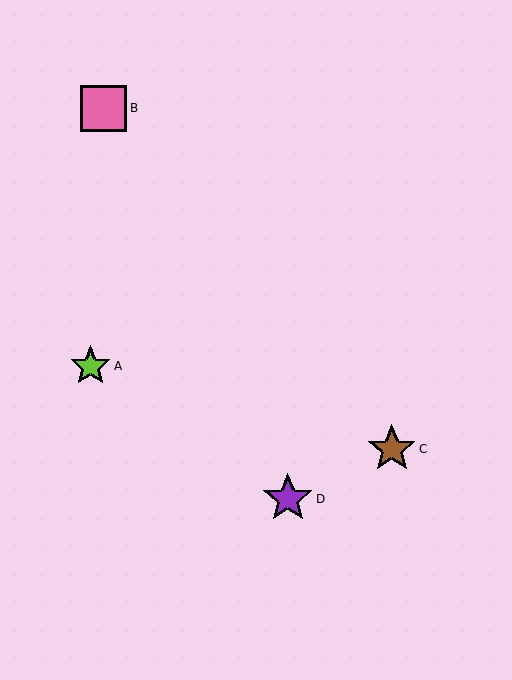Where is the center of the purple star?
The center of the purple star is at (288, 499).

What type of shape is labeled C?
Shape C is a brown star.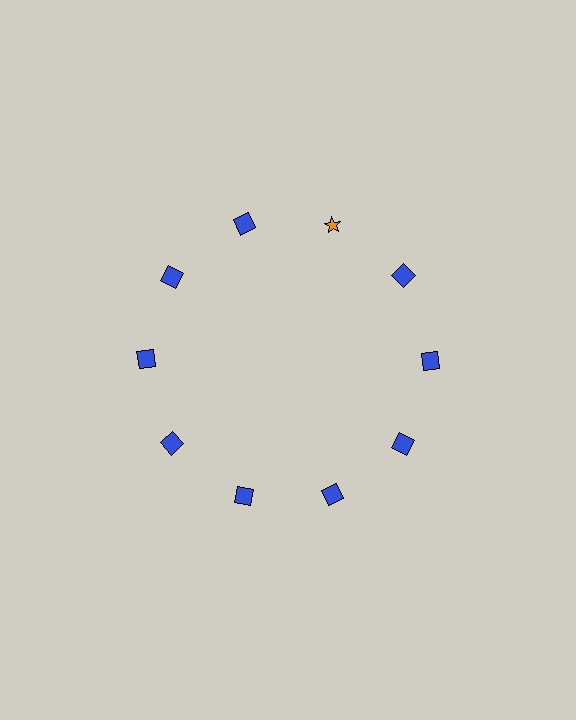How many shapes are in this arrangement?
There are 10 shapes arranged in a ring pattern.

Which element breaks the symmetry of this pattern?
The orange star at roughly the 1 o'clock position breaks the symmetry. All other shapes are blue squares.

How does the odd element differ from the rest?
It differs in both color (orange instead of blue) and shape (star instead of square).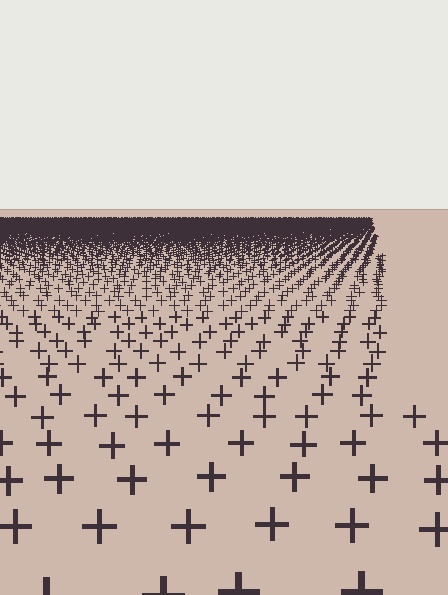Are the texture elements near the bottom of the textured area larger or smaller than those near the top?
Larger. Near the bottom, elements are closer to the viewer and appear at a bigger on-screen size.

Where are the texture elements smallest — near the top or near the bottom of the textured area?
Near the top.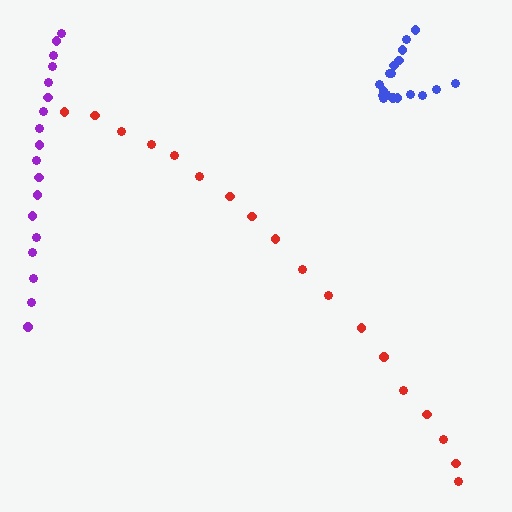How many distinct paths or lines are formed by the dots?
There are 3 distinct paths.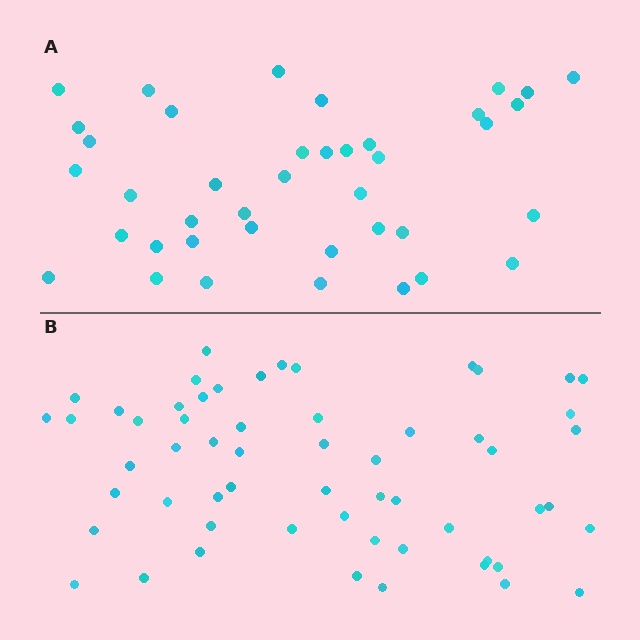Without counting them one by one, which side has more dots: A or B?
Region B (the bottom region) has more dots.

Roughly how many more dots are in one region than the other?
Region B has approximately 20 more dots than region A.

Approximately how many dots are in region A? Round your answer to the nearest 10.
About 40 dots.